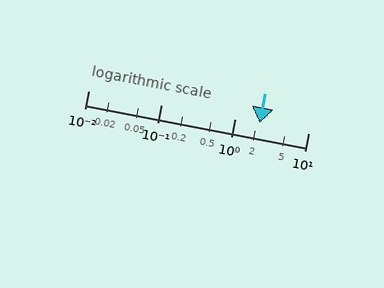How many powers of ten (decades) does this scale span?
The scale spans 3 decades, from 0.01 to 10.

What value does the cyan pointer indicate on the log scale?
The pointer indicates approximately 2.2.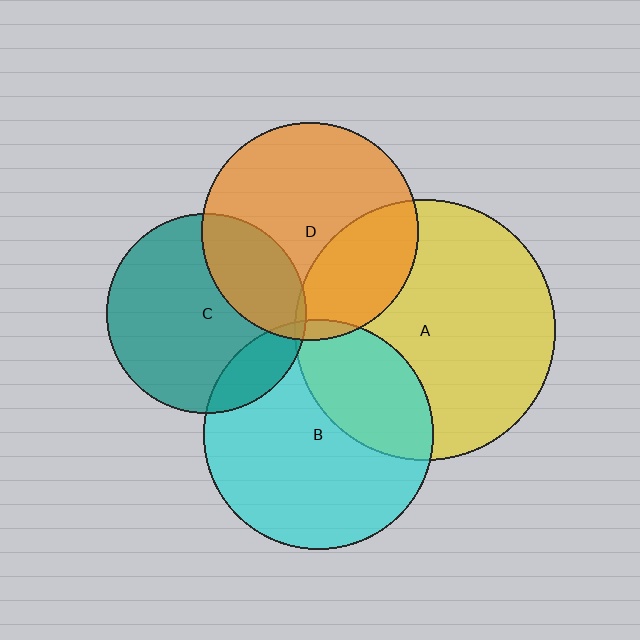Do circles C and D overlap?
Yes.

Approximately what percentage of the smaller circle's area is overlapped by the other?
Approximately 30%.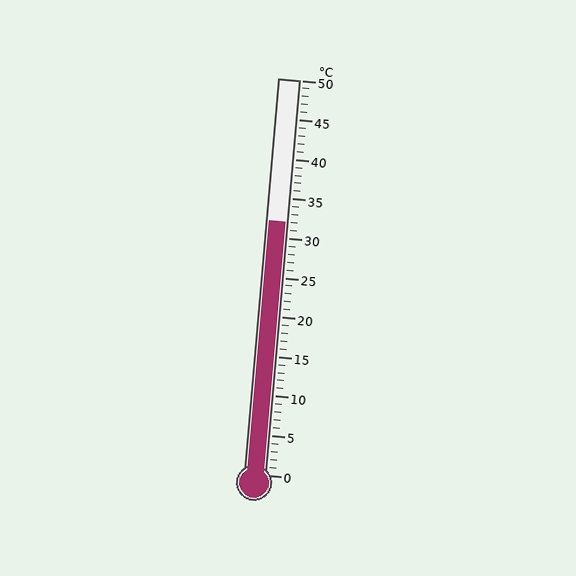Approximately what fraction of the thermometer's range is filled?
The thermometer is filled to approximately 65% of its range.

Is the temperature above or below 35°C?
The temperature is below 35°C.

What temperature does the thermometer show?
The thermometer shows approximately 32°C.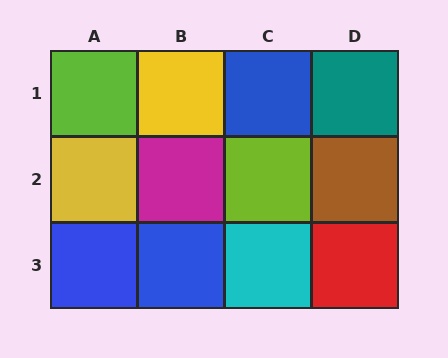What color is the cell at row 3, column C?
Cyan.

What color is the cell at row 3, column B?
Blue.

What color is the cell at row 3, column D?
Red.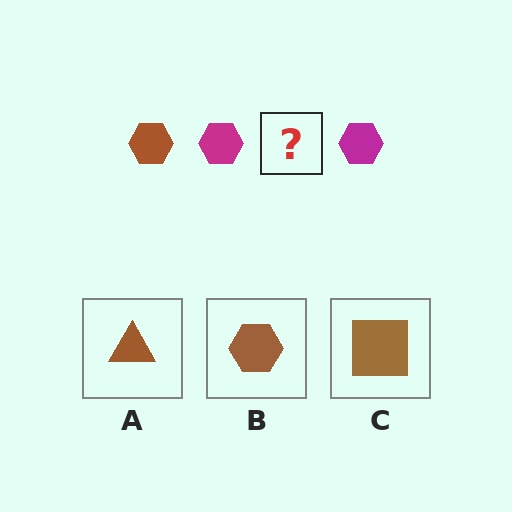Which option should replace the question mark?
Option B.